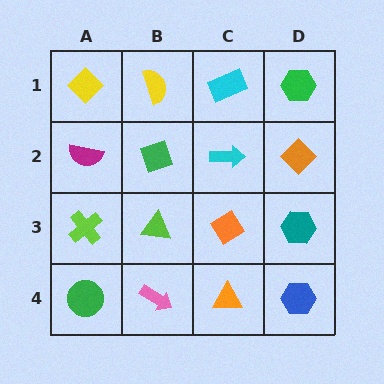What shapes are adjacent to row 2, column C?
A cyan rectangle (row 1, column C), an orange diamond (row 3, column C), a green diamond (row 2, column B), an orange diamond (row 2, column D).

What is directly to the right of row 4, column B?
An orange triangle.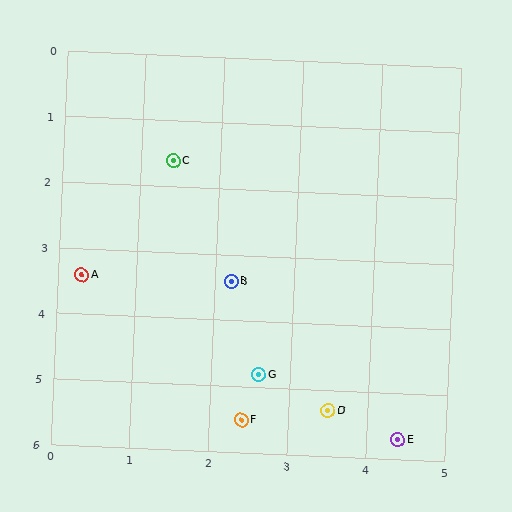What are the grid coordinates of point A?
Point A is at approximately (0.3, 3.4).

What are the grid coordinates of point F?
Point F is at approximately (2.4, 5.5).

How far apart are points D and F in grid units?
Points D and F are about 1.1 grid units apart.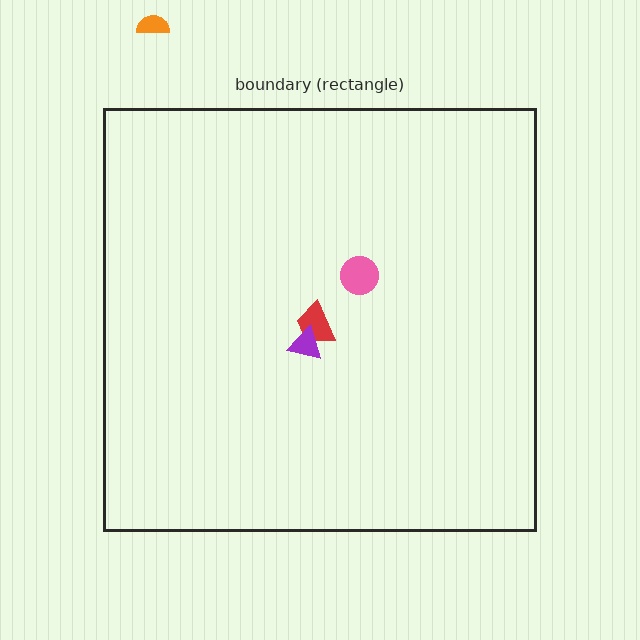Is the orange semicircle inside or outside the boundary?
Outside.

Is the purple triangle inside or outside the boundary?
Inside.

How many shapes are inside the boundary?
3 inside, 1 outside.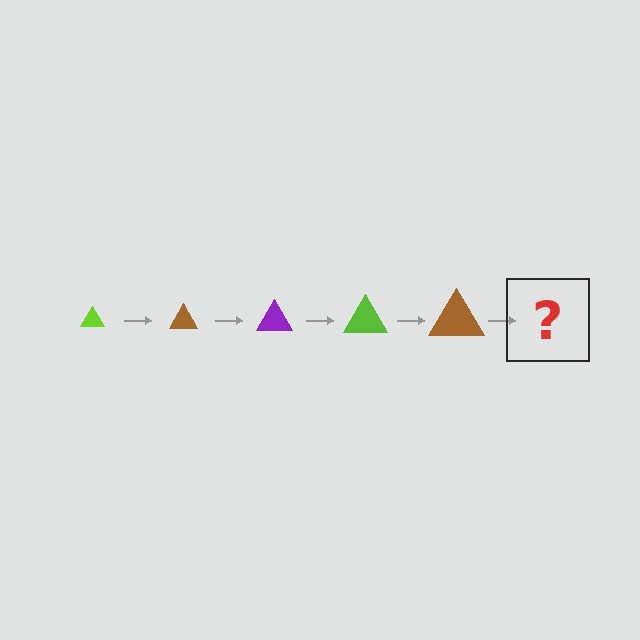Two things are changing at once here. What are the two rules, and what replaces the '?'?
The two rules are that the triangle grows larger each step and the color cycles through lime, brown, and purple. The '?' should be a purple triangle, larger than the previous one.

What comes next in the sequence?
The next element should be a purple triangle, larger than the previous one.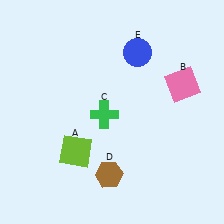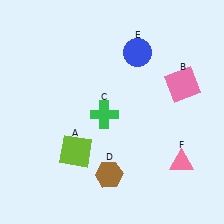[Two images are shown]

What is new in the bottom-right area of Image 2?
A pink triangle (F) was added in the bottom-right area of Image 2.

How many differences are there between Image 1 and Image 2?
There is 1 difference between the two images.